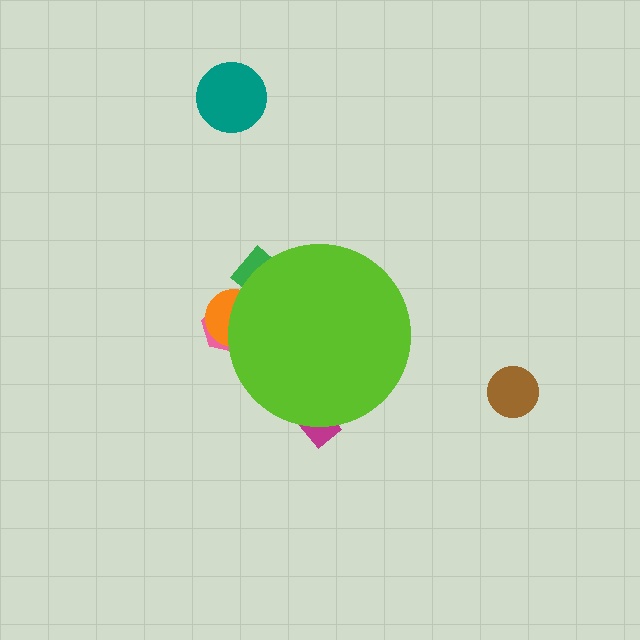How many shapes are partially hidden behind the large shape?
4 shapes are partially hidden.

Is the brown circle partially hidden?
No, the brown circle is fully visible.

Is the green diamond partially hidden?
Yes, the green diamond is partially hidden behind the lime circle.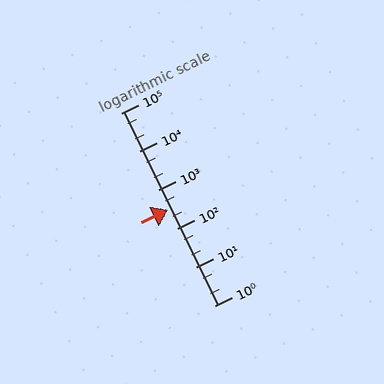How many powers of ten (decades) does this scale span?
The scale spans 5 decades, from 1 to 100000.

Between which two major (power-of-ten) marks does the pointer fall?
The pointer is between 100 and 1000.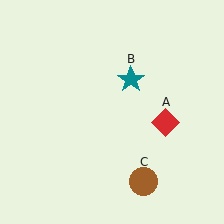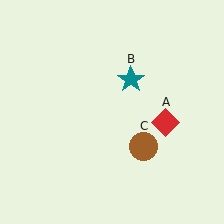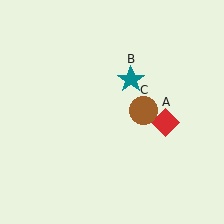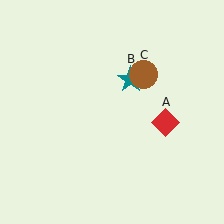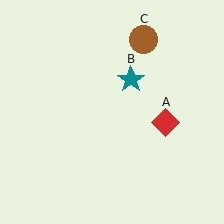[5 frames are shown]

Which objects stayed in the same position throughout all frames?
Red diamond (object A) and teal star (object B) remained stationary.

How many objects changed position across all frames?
1 object changed position: brown circle (object C).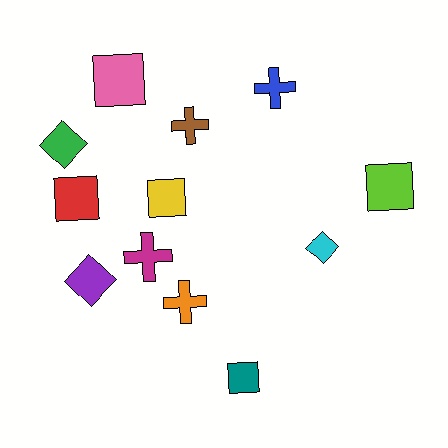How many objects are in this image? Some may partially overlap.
There are 12 objects.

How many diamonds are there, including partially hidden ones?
There are 3 diamonds.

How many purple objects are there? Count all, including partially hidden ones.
There is 1 purple object.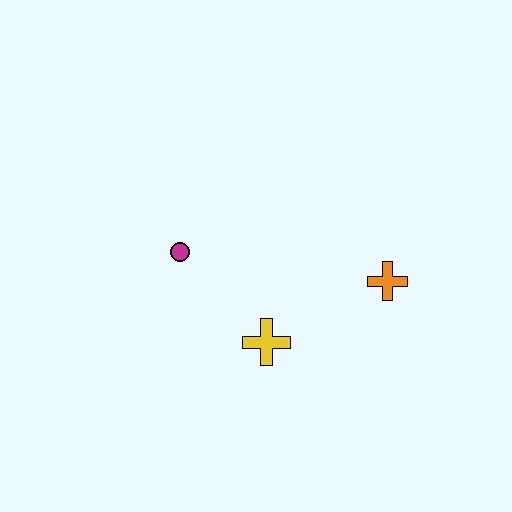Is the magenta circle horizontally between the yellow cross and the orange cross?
No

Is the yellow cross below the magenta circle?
Yes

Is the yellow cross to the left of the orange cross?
Yes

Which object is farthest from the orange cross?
The magenta circle is farthest from the orange cross.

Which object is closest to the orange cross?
The yellow cross is closest to the orange cross.